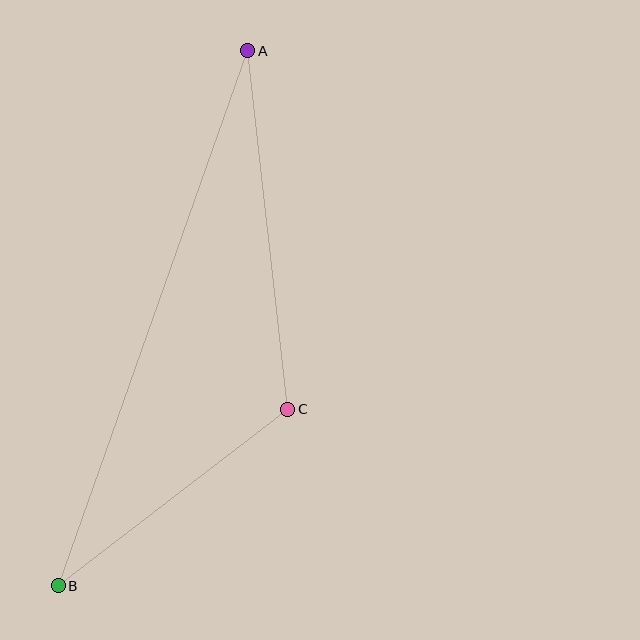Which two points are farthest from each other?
Points A and B are farthest from each other.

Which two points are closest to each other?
Points B and C are closest to each other.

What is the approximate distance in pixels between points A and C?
The distance between A and C is approximately 360 pixels.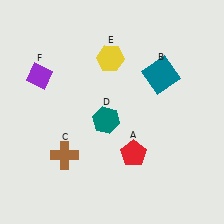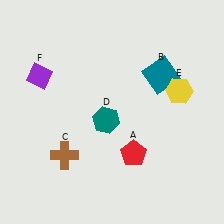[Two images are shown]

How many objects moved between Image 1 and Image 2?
1 object moved between the two images.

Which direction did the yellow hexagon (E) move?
The yellow hexagon (E) moved right.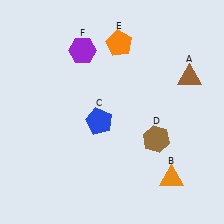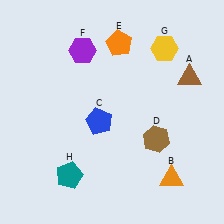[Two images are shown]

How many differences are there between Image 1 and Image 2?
There are 2 differences between the two images.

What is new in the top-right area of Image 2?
A yellow hexagon (G) was added in the top-right area of Image 2.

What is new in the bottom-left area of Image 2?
A teal pentagon (H) was added in the bottom-left area of Image 2.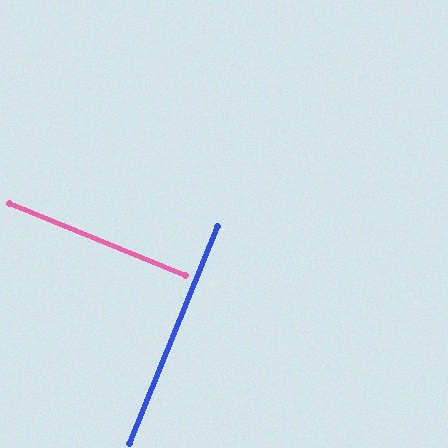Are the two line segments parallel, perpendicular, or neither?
Perpendicular — they meet at approximately 90°.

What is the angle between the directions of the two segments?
Approximately 90 degrees.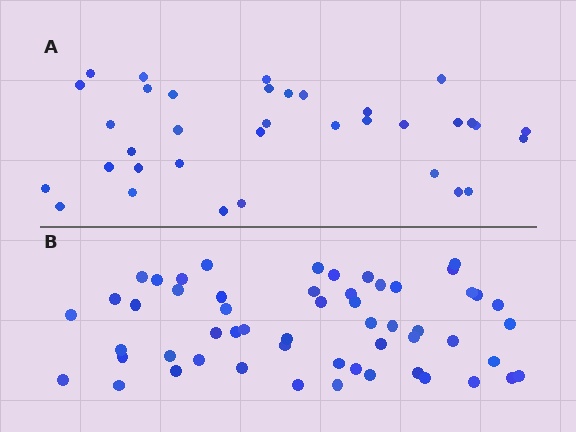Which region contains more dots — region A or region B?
Region B (the bottom region) has more dots.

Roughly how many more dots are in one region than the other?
Region B has approximately 20 more dots than region A.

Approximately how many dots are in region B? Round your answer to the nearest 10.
About 60 dots. (The exact count is 55, which rounds to 60.)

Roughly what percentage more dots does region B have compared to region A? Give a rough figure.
About 55% more.